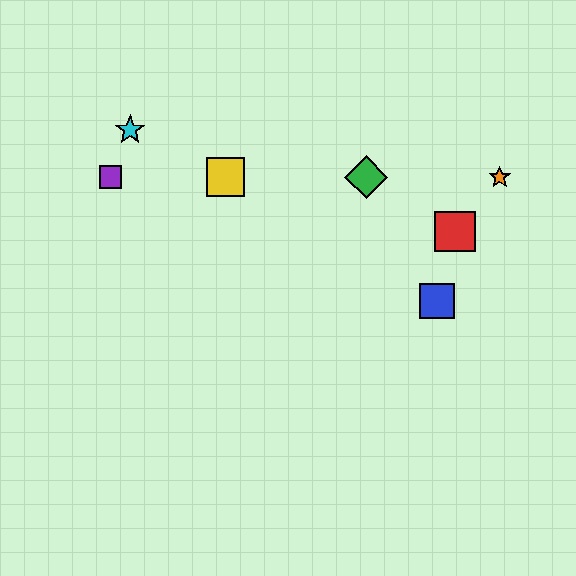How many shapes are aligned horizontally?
4 shapes (the green diamond, the yellow square, the purple square, the orange star) are aligned horizontally.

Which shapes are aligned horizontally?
The green diamond, the yellow square, the purple square, the orange star are aligned horizontally.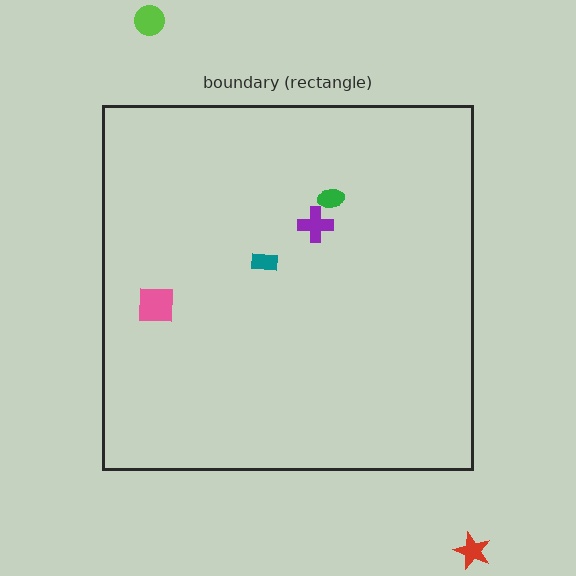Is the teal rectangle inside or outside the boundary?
Inside.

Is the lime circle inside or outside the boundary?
Outside.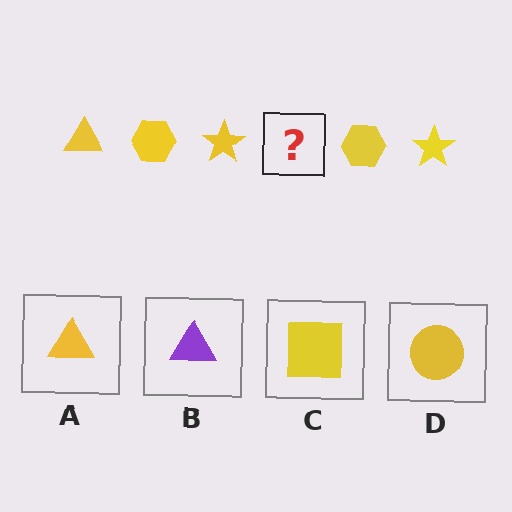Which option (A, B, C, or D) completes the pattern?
A.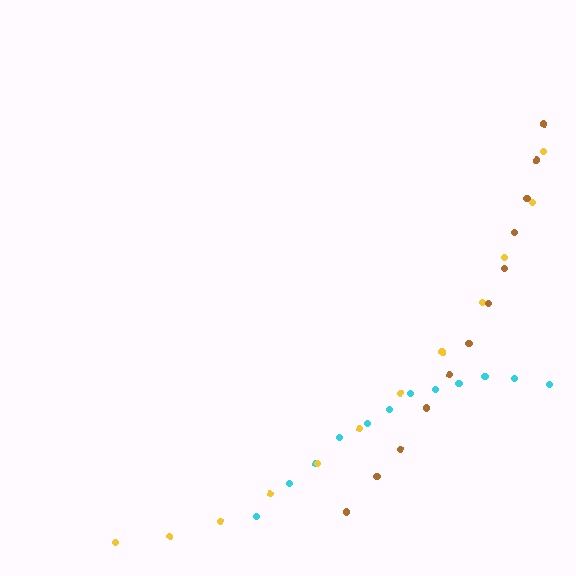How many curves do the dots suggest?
There are 3 distinct paths.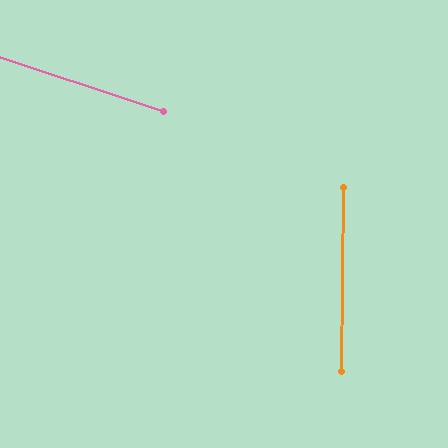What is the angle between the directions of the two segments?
Approximately 72 degrees.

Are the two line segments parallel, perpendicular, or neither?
Neither parallel nor perpendicular — they differ by about 72°.